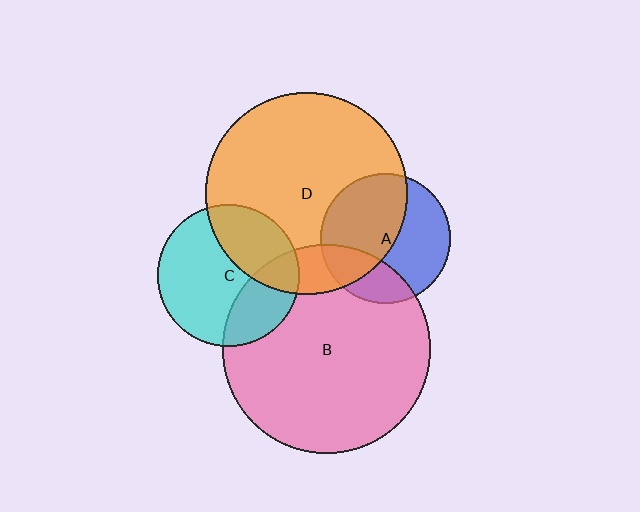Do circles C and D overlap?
Yes.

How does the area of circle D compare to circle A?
Approximately 2.4 times.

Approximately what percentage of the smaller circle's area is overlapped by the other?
Approximately 35%.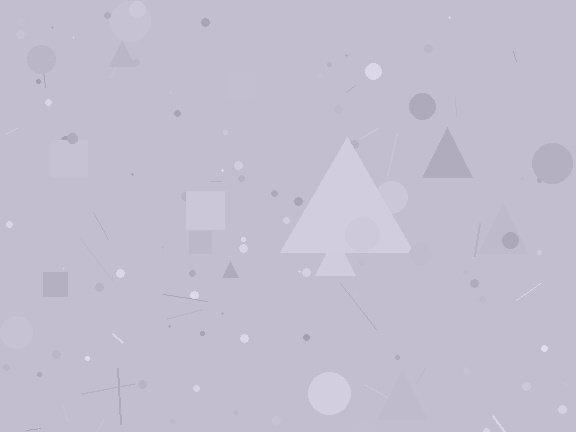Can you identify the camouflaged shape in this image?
The camouflaged shape is a triangle.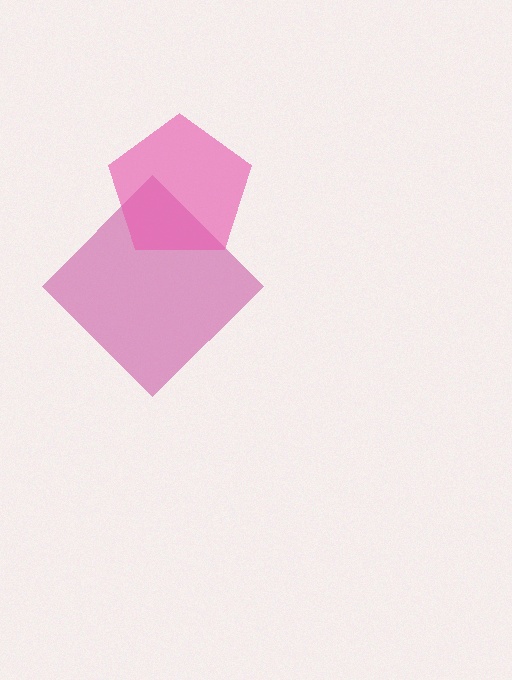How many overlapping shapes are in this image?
There are 2 overlapping shapes in the image.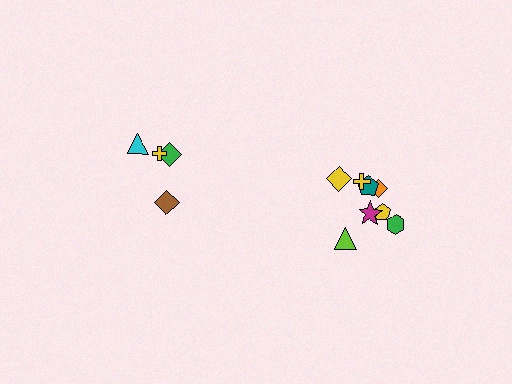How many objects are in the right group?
There are 8 objects.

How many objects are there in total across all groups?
There are 12 objects.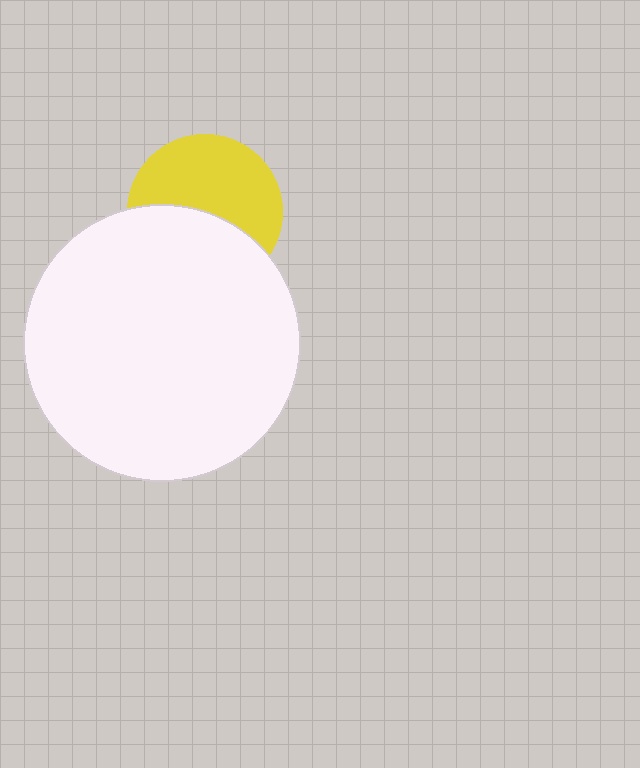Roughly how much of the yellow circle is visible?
About half of it is visible (roughly 55%).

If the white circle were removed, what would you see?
You would see the complete yellow circle.